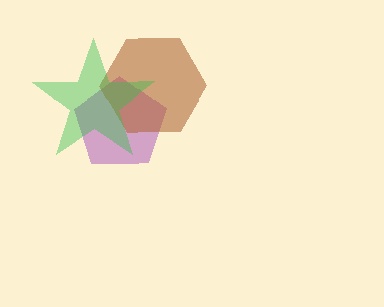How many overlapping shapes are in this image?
There are 3 overlapping shapes in the image.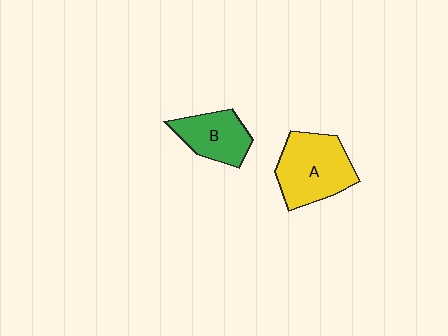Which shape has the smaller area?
Shape B (green).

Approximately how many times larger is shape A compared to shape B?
Approximately 1.5 times.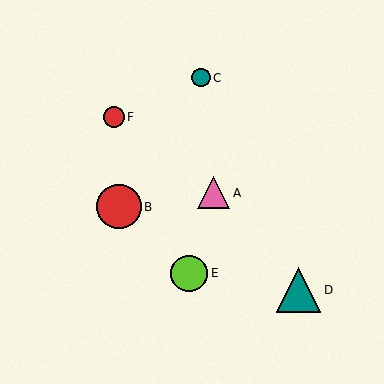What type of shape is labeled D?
Shape D is a teal triangle.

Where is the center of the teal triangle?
The center of the teal triangle is at (299, 290).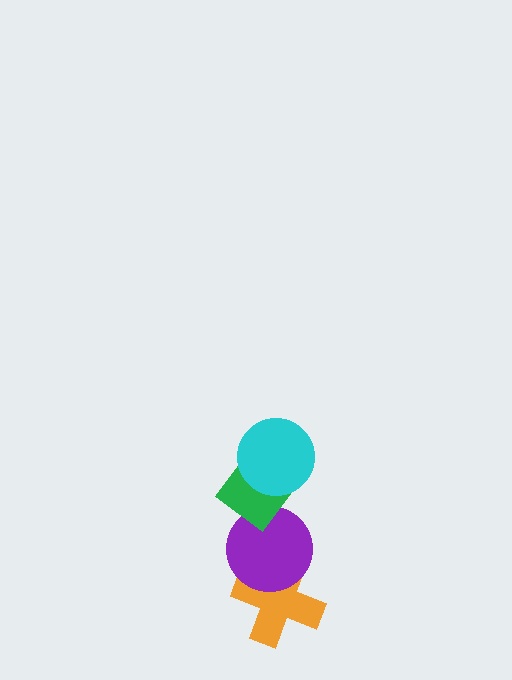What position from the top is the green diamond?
The green diamond is 2nd from the top.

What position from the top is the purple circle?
The purple circle is 3rd from the top.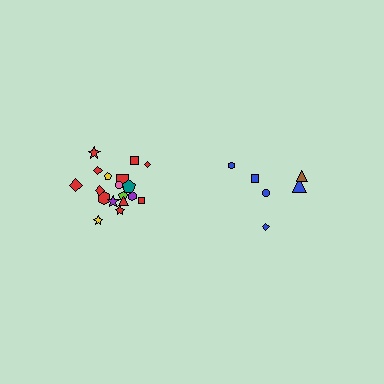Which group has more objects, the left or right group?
The left group.